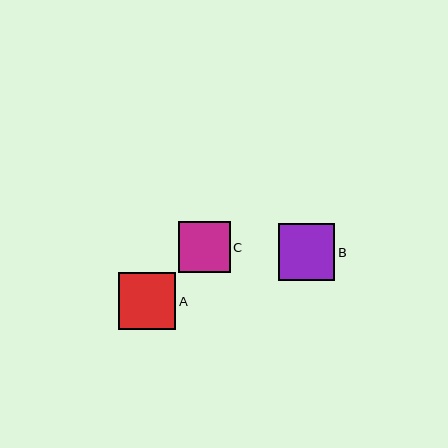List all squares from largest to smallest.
From largest to smallest: A, B, C.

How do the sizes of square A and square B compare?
Square A and square B are approximately the same size.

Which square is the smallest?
Square C is the smallest with a size of approximately 52 pixels.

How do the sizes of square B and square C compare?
Square B and square C are approximately the same size.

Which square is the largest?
Square A is the largest with a size of approximately 57 pixels.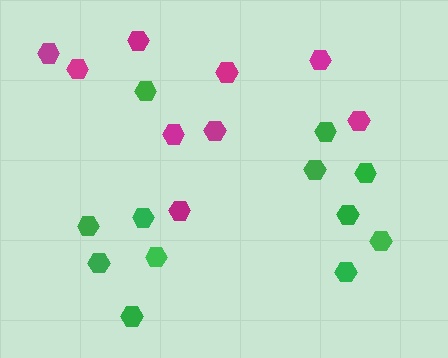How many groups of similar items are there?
There are 2 groups: one group of magenta hexagons (9) and one group of green hexagons (12).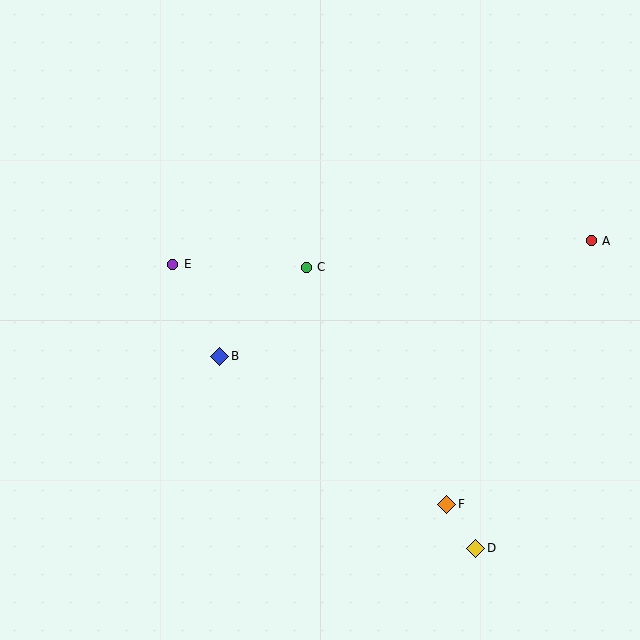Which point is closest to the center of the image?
Point C at (306, 267) is closest to the center.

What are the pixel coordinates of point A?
Point A is at (591, 241).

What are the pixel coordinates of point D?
Point D is at (476, 548).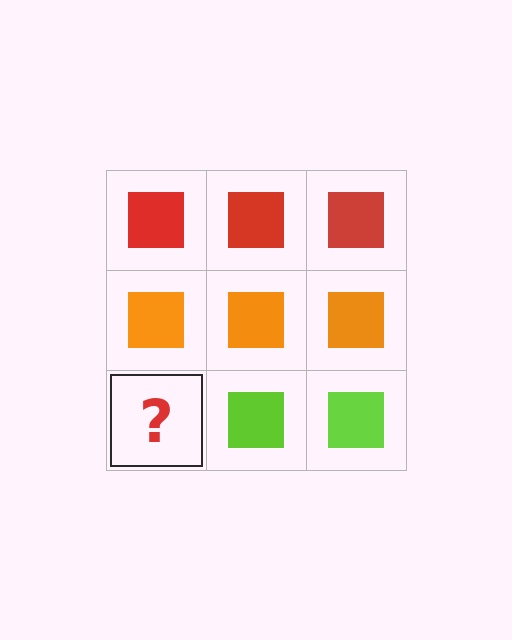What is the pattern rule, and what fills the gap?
The rule is that each row has a consistent color. The gap should be filled with a lime square.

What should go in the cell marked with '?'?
The missing cell should contain a lime square.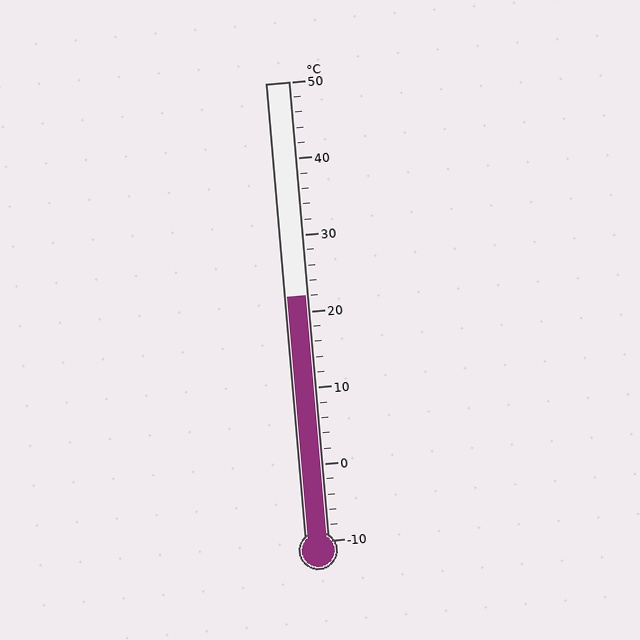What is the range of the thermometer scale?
The thermometer scale ranges from -10°C to 50°C.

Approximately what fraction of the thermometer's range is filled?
The thermometer is filled to approximately 55% of its range.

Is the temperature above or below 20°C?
The temperature is above 20°C.